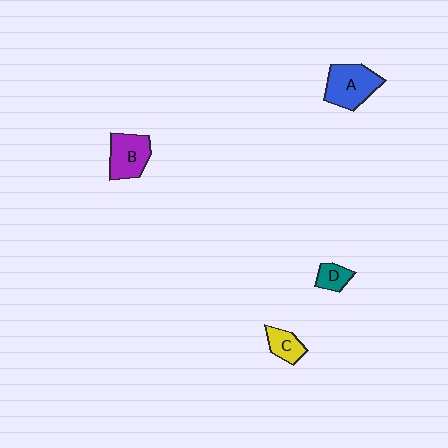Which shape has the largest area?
Shape A (blue).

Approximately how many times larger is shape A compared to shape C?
Approximately 2.0 times.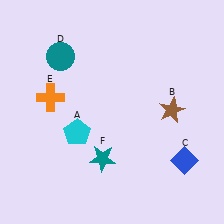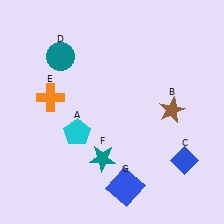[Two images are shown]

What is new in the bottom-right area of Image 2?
A blue square (G) was added in the bottom-right area of Image 2.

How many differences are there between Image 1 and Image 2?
There is 1 difference between the two images.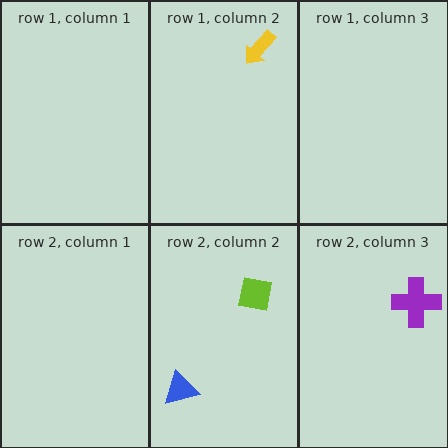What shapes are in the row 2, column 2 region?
The lime square, the blue triangle.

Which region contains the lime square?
The row 2, column 2 region.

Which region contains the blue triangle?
The row 2, column 2 region.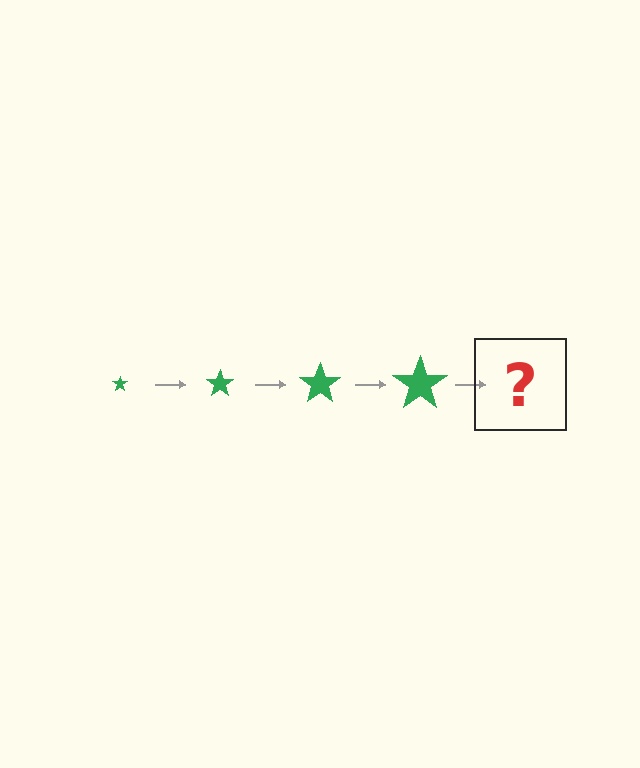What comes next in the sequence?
The next element should be a green star, larger than the previous one.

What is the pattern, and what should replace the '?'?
The pattern is that the star gets progressively larger each step. The '?' should be a green star, larger than the previous one.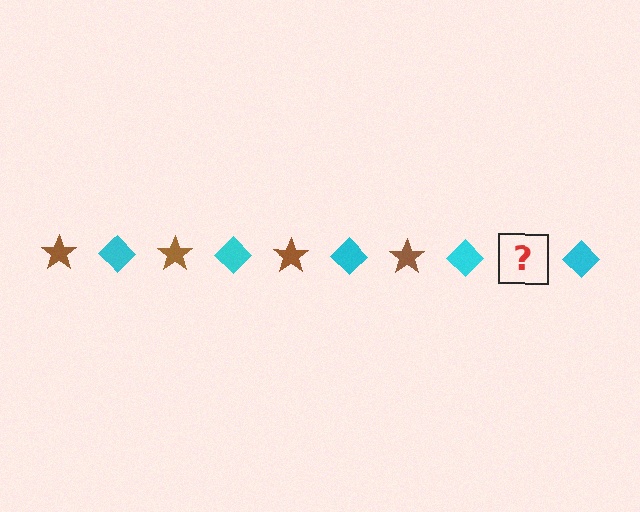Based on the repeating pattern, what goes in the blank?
The blank should be a brown star.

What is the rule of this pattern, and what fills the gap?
The rule is that the pattern alternates between brown star and cyan diamond. The gap should be filled with a brown star.